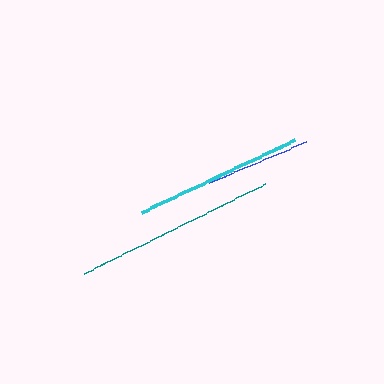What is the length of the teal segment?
The teal segment is approximately 201 pixels long.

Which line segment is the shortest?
The blue line is the shortest at approximately 106 pixels.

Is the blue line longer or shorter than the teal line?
The teal line is longer than the blue line.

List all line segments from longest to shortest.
From longest to shortest: teal, cyan, blue.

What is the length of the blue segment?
The blue segment is approximately 106 pixels long.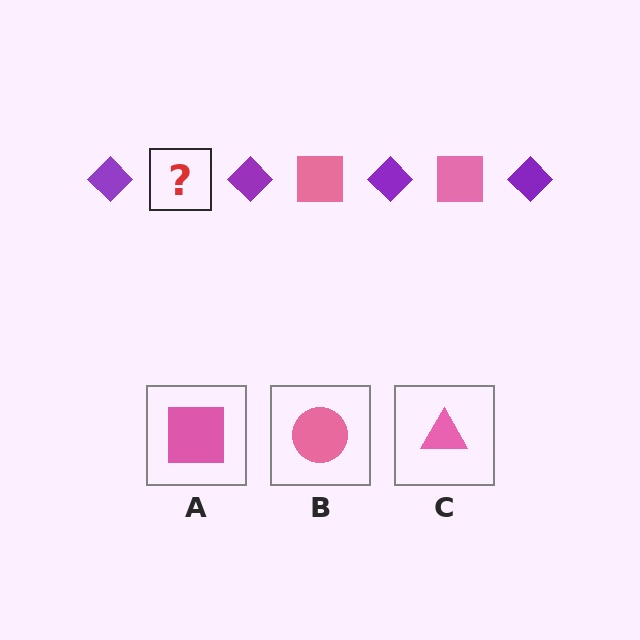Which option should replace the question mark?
Option A.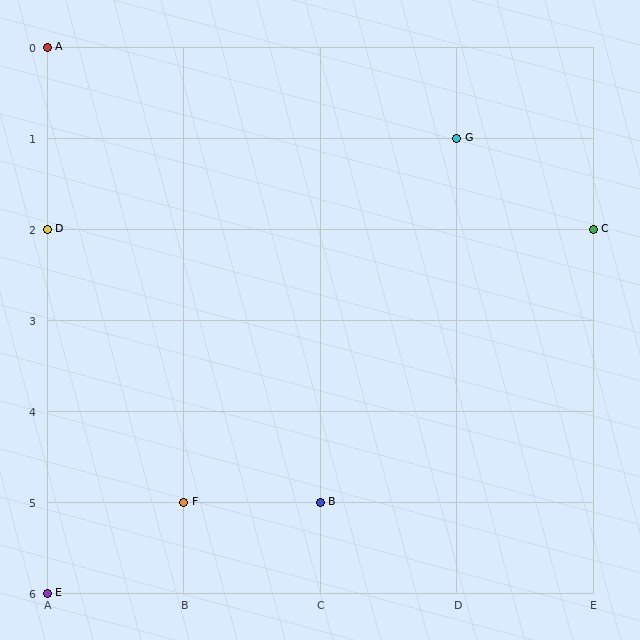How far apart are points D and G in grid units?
Points D and G are 3 columns and 1 row apart (about 3.2 grid units diagonally).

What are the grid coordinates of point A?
Point A is at grid coordinates (A, 0).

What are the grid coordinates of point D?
Point D is at grid coordinates (A, 2).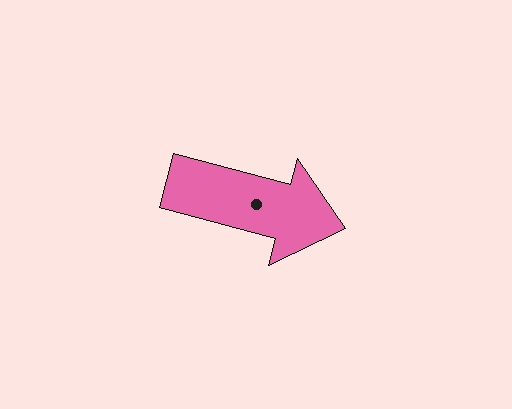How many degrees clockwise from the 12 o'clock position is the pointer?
Approximately 105 degrees.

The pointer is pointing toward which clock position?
Roughly 4 o'clock.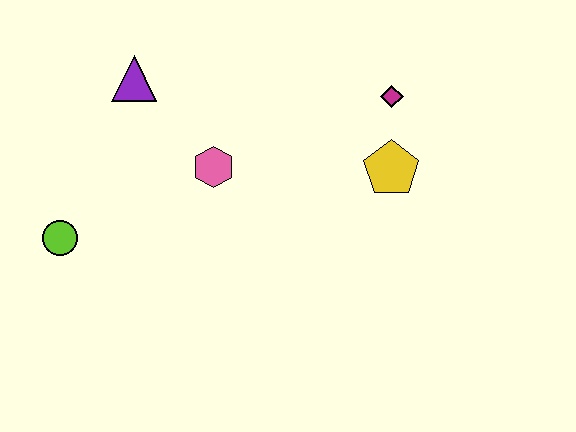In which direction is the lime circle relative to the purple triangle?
The lime circle is below the purple triangle.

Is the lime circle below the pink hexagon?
Yes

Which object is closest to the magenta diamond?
The yellow pentagon is closest to the magenta diamond.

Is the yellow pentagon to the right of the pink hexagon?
Yes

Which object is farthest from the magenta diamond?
The lime circle is farthest from the magenta diamond.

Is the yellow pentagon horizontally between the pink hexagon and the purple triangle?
No